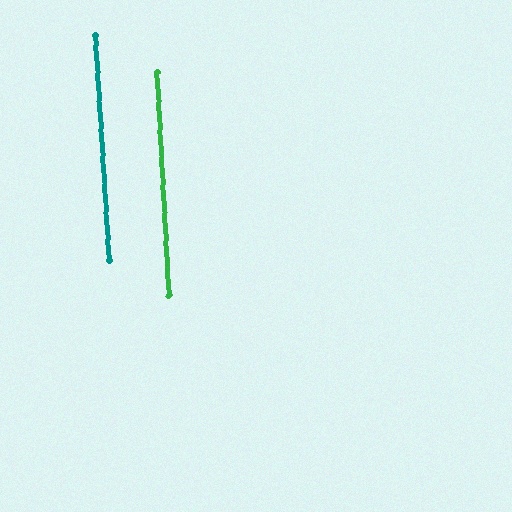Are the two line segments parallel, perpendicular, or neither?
Parallel — their directions differ by only 0.6°.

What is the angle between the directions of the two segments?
Approximately 1 degree.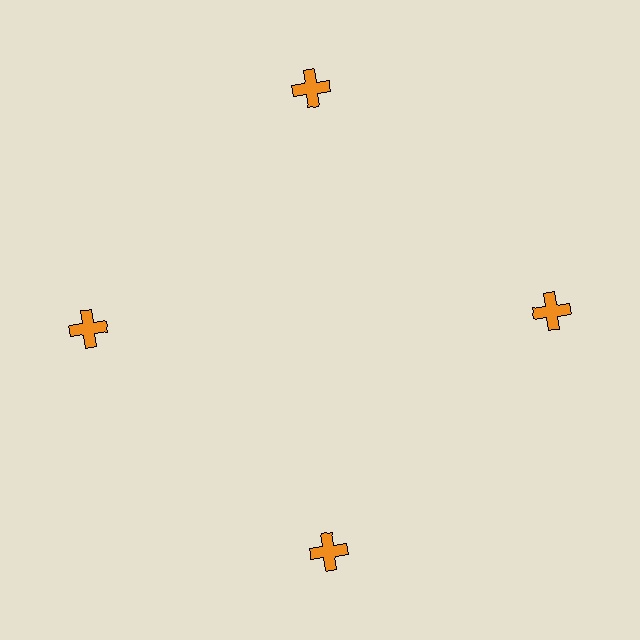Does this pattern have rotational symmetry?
Yes, this pattern has 4-fold rotational symmetry. It looks the same after rotating 90 degrees around the center.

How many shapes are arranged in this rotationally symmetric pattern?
There are 4 shapes, arranged in 4 groups of 1.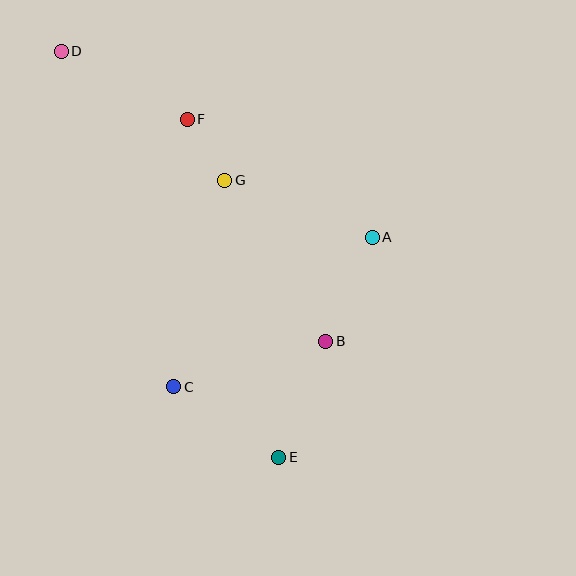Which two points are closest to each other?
Points F and G are closest to each other.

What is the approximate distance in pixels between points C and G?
The distance between C and G is approximately 213 pixels.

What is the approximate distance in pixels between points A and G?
The distance between A and G is approximately 158 pixels.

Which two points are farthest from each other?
Points D and E are farthest from each other.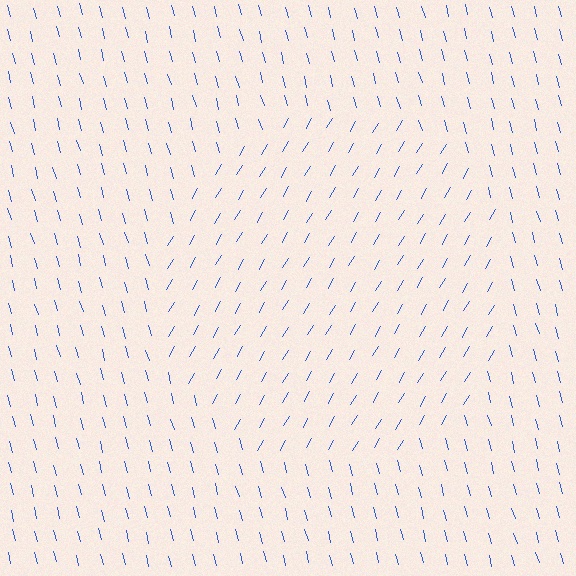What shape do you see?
I see a circle.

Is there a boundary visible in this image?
Yes, there is a texture boundary formed by a change in line orientation.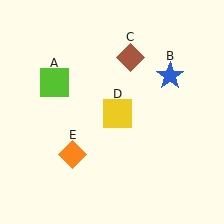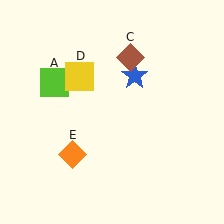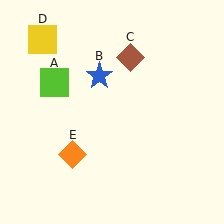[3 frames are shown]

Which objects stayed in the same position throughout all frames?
Lime square (object A) and brown diamond (object C) and orange diamond (object E) remained stationary.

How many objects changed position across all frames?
2 objects changed position: blue star (object B), yellow square (object D).